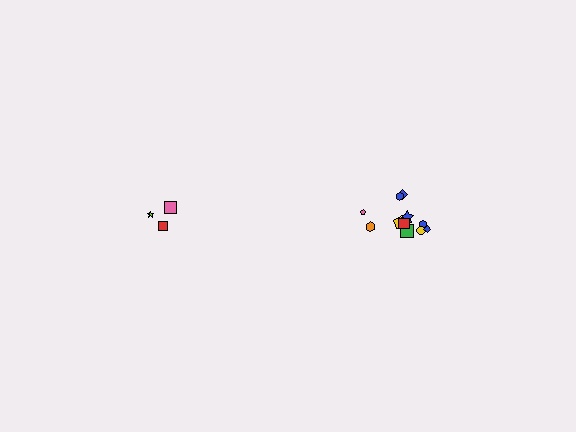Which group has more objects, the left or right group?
The right group.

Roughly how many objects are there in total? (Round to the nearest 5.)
Roughly 15 objects in total.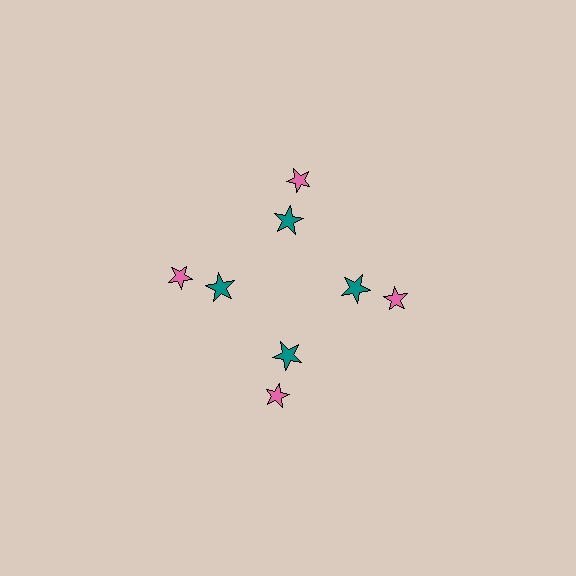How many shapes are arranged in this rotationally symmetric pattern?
There are 8 shapes, arranged in 4 groups of 2.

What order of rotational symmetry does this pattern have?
This pattern has 4-fold rotational symmetry.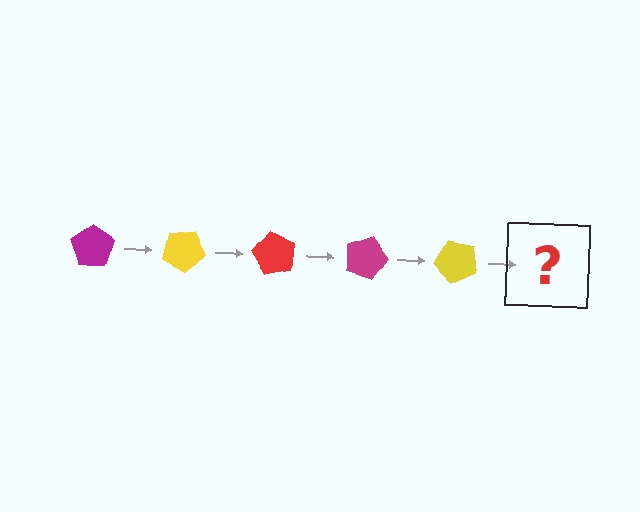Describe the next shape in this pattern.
It should be a red pentagon, rotated 150 degrees from the start.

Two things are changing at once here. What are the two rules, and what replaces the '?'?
The two rules are that it rotates 30 degrees each step and the color cycles through magenta, yellow, and red. The '?' should be a red pentagon, rotated 150 degrees from the start.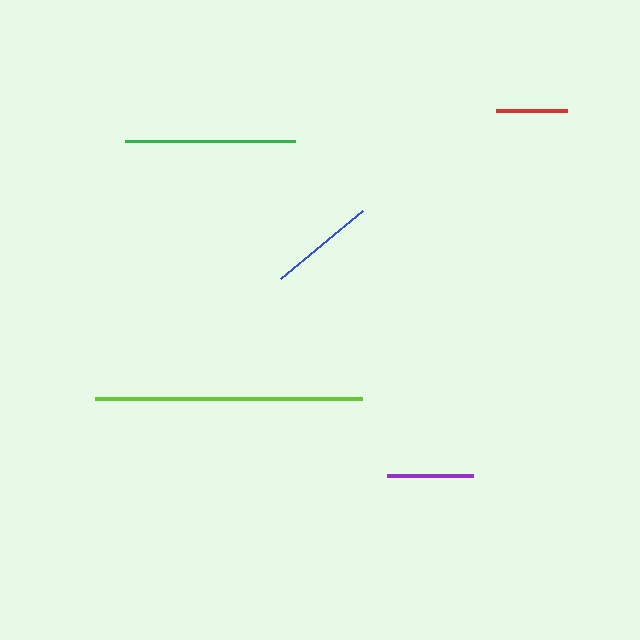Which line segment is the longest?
The lime line is the longest at approximately 267 pixels.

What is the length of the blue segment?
The blue segment is approximately 106 pixels long.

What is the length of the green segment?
The green segment is approximately 169 pixels long.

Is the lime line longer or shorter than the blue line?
The lime line is longer than the blue line.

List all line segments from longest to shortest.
From longest to shortest: lime, green, blue, purple, red.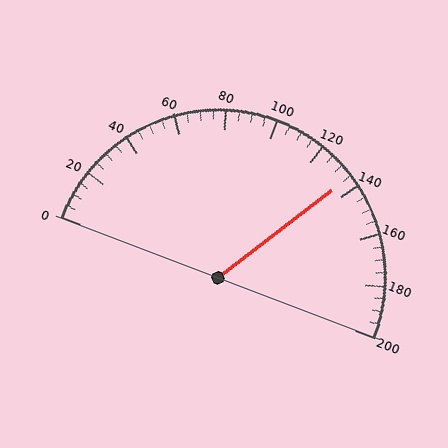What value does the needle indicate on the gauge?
The needle indicates approximately 135.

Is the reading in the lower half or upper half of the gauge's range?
The reading is in the upper half of the range (0 to 200).